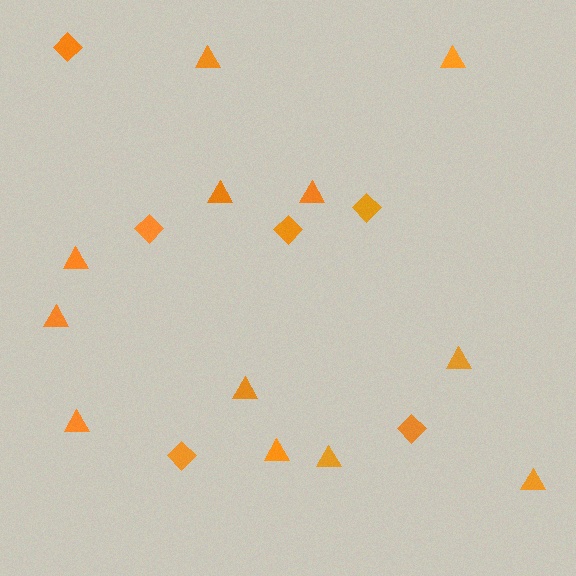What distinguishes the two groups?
There are 2 groups: one group of diamonds (6) and one group of triangles (12).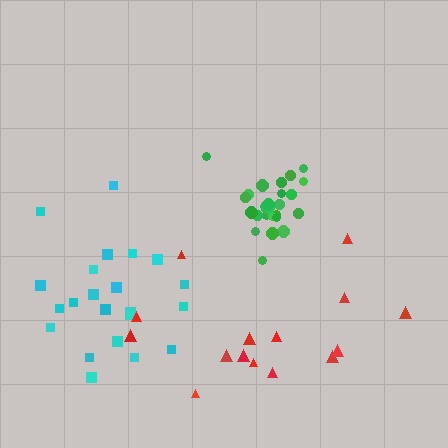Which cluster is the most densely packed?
Green.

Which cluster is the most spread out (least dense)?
Red.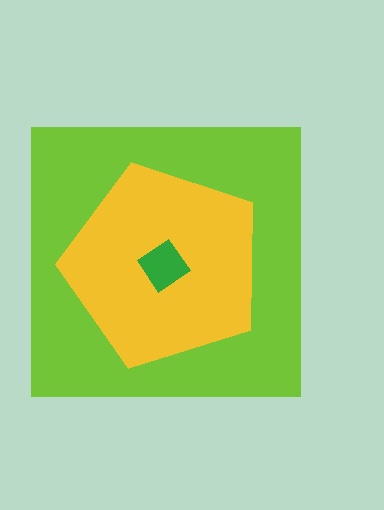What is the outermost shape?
The lime square.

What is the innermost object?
The green diamond.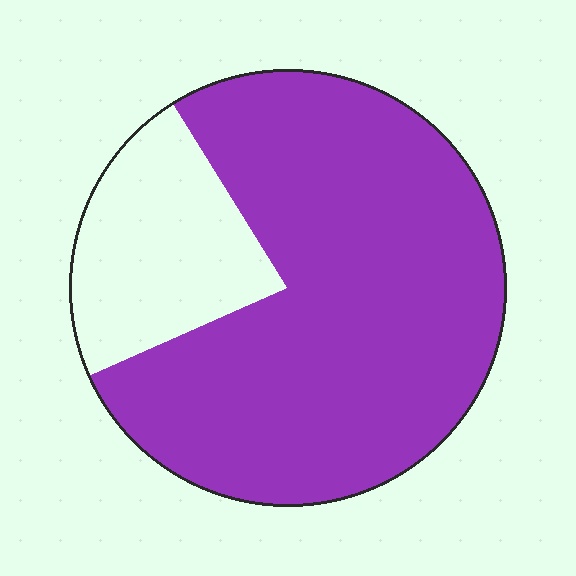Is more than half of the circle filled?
Yes.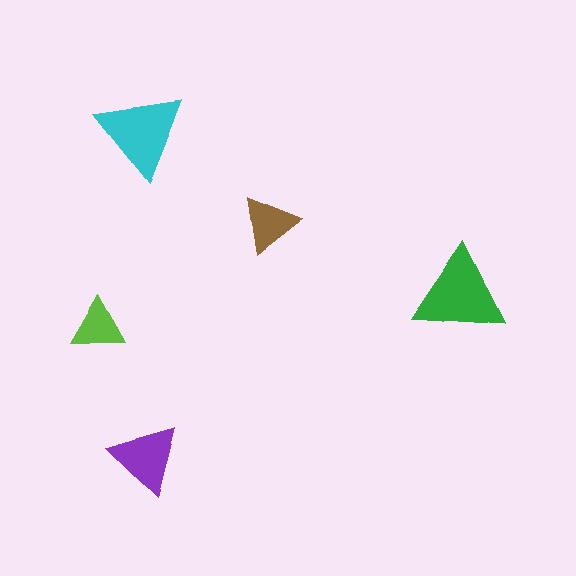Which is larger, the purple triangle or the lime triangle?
The purple one.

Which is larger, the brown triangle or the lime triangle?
The brown one.